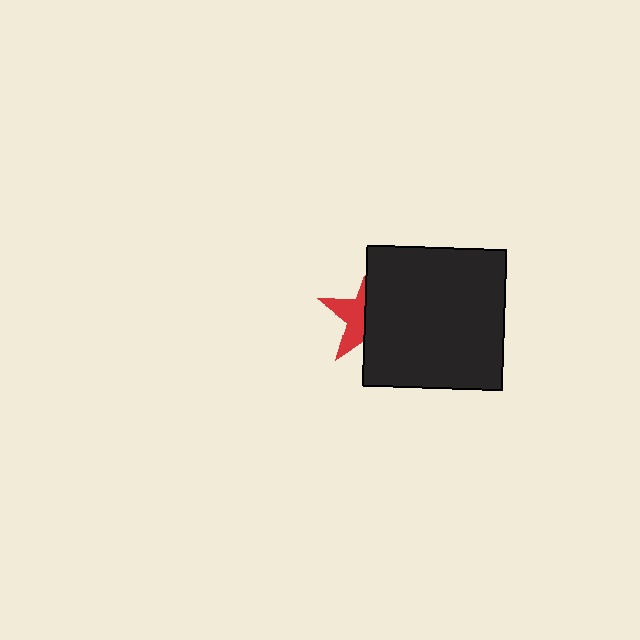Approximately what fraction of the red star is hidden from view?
Roughly 59% of the red star is hidden behind the black square.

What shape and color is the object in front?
The object in front is a black square.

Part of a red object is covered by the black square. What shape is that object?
It is a star.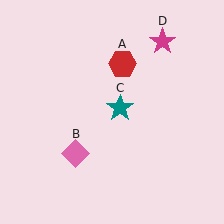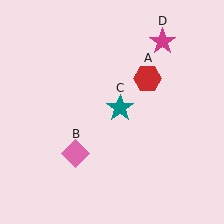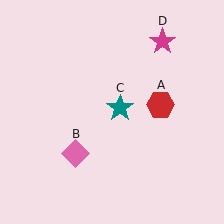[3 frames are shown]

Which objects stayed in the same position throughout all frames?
Pink diamond (object B) and teal star (object C) and magenta star (object D) remained stationary.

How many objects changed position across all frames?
1 object changed position: red hexagon (object A).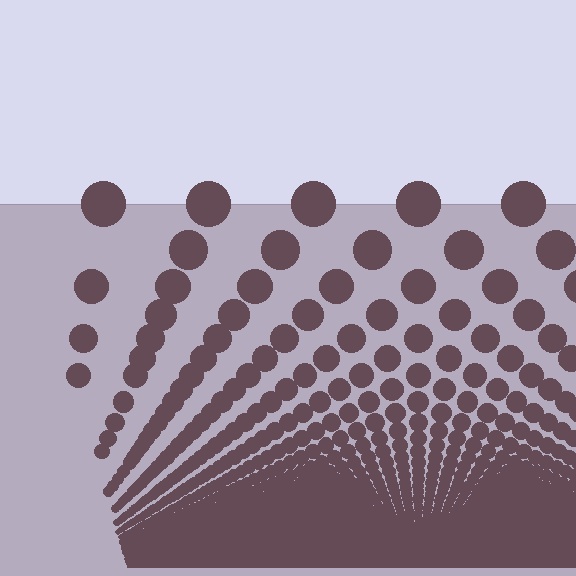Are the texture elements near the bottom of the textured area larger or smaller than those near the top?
Smaller. The gradient is inverted — elements near the bottom are smaller and denser.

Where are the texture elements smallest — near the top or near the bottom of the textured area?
Near the bottom.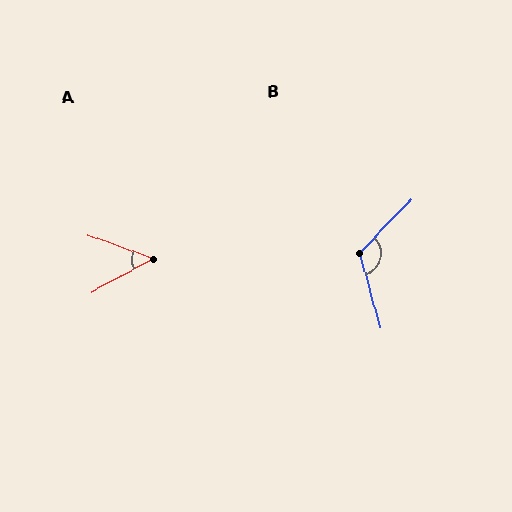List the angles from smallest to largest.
A (49°), B (120°).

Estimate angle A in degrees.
Approximately 49 degrees.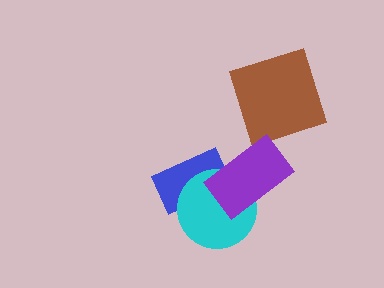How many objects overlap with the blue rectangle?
2 objects overlap with the blue rectangle.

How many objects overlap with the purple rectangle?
2 objects overlap with the purple rectangle.